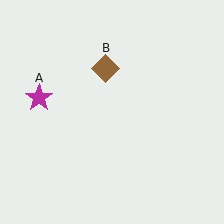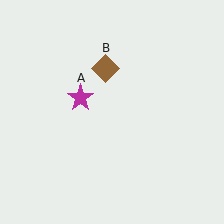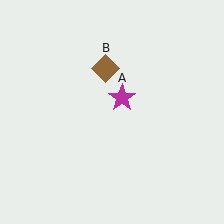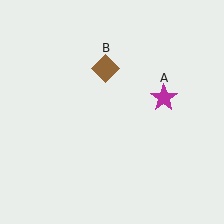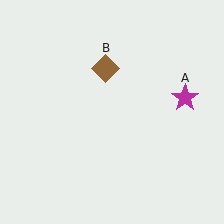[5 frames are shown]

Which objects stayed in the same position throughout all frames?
Brown diamond (object B) remained stationary.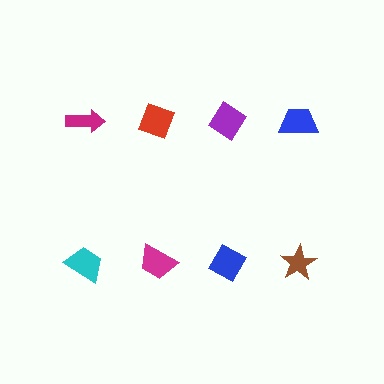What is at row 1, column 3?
A purple diamond.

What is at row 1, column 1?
A magenta arrow.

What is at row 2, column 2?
A magenta trapezoid.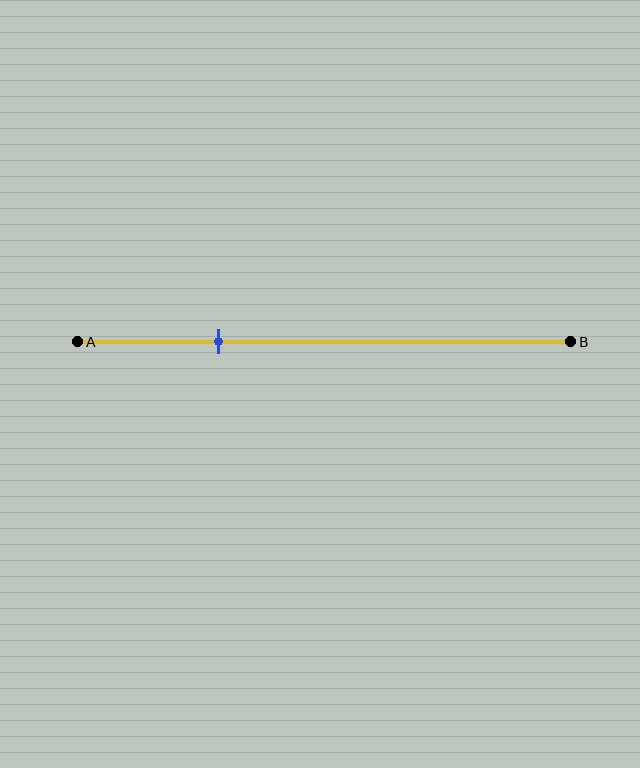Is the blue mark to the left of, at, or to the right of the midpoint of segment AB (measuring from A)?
The blue mark is to the left of the midpoint of segment AB.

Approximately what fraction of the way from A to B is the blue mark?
The blue mark is approximately 30% of the way from A to B.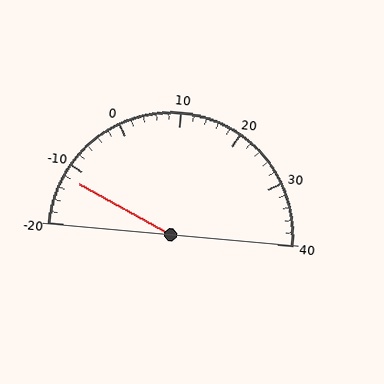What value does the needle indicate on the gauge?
The needle indicates approximately -12.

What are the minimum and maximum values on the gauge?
The gauge ranges from -20 to 40.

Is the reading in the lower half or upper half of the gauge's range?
The reading is in the lower half of the range (-20 to 40).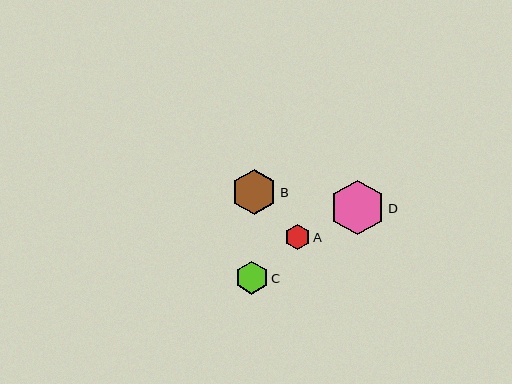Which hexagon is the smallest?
Hexagon A is the smallest with a size of approximately 25 pixels.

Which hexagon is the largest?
Hexagon D is the largest with a size of approximately 55 pixels.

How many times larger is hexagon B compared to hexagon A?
Hexagon B is approximately 1.8 times the size of hexagon A.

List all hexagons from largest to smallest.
From largest to smallest: D, B, C, A.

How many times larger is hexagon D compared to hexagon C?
Hexagon D is approximately 1.7 times the size of hexagon C.